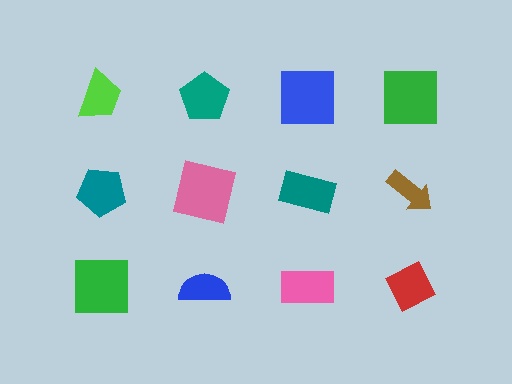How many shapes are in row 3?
4 shapes.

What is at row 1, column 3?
A blue square.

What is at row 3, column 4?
A red diamond.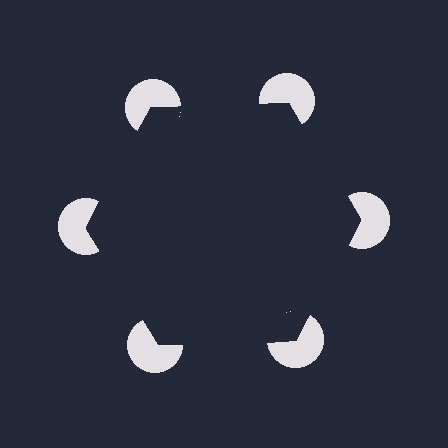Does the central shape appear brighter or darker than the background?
It typically appears slightly darker than the background, even though no actual brightness change is drawn.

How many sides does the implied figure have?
6 sides.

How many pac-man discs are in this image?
There are 6 — one at each vertex of the illusory hexagon.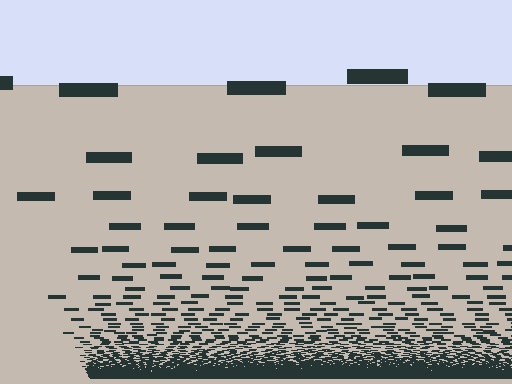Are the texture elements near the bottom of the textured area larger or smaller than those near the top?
Smaller. The gradient is inverted — elements near the bottom are smaller and denser.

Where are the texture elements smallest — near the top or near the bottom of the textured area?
Near the bottom.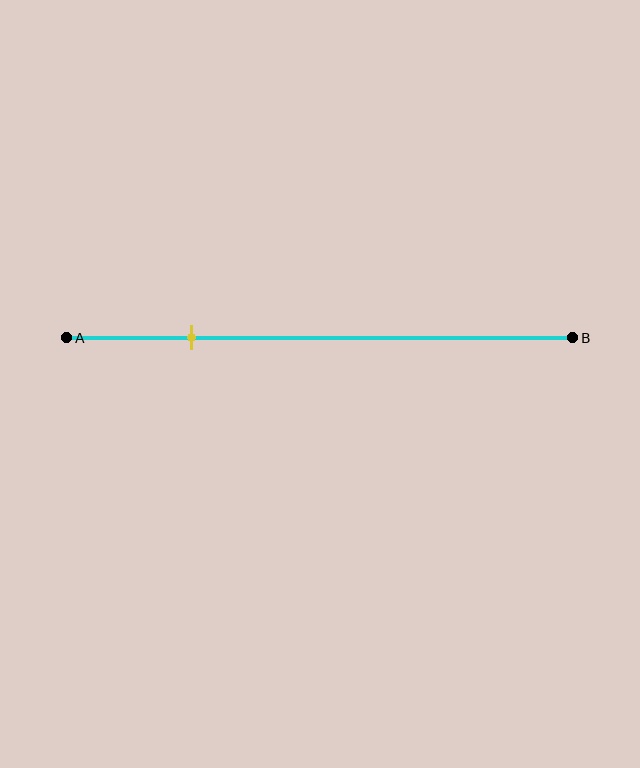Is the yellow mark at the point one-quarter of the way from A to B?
Yes, the mark is approximately at the one-quarter point.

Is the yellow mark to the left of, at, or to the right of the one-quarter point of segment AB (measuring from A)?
The yellow mark is approximately at the one-quarter point of segment AB.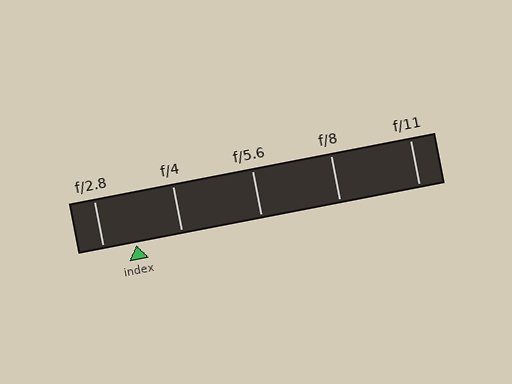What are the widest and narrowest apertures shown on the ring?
The widest aperture shown is f/2.8 and the narrowest is f/11.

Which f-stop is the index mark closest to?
The index mark is closest to f/2.8.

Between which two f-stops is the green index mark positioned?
The index mark is between f/2.8 and f/4.